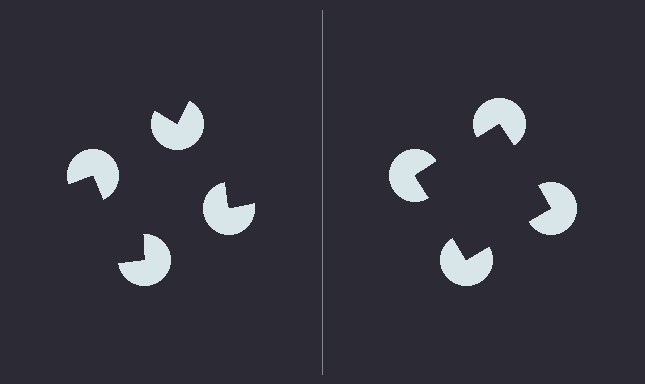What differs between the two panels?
The pac-man discs are positioned identically on both sides; only the wedge orientations differ. On the right they align to a square; on the left they are misaligned.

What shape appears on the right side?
An illusory square.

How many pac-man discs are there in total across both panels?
8 — 4 on each side.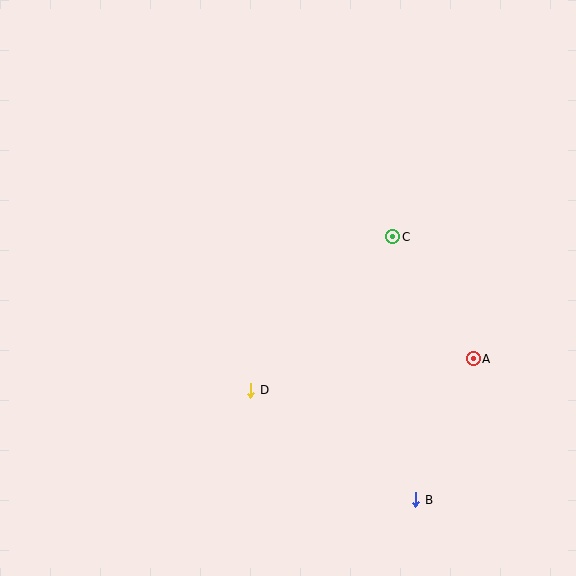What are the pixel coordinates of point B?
Point B is at (416, 500).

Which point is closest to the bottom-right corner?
Point B is closest to the bottom-right corner.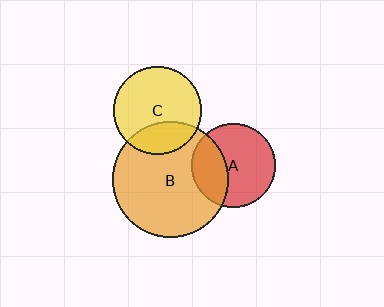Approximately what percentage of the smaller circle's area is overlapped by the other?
Approximately 35%.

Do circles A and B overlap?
Yes.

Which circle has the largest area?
Circle B (orange).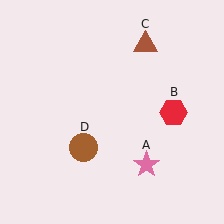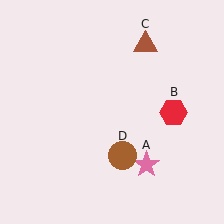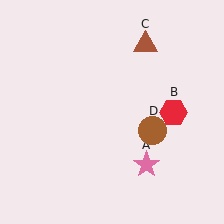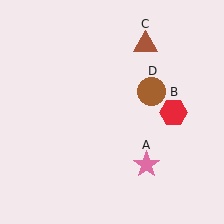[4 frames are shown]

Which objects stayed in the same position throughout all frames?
Pink star (object A) and red hexagon (object B) and brown triangle (object C) remained stationary.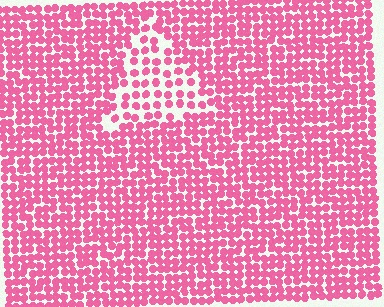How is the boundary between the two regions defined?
The boundary is defined by a change in element density (approximately 1.9x ratio). All elements are the same color, size, and shape.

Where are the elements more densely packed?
The elements are more densely packed outside the triangle boundary.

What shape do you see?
I see a triangle.